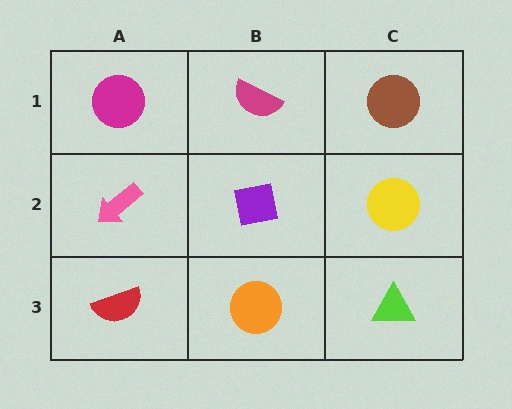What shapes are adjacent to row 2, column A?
A magenta circle (row 1, column A), a red semicircle (row 3, column A), a purple square (row 2, column B).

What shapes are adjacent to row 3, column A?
A pink arrow (row 2, column A), an orange circle (row 3, column B).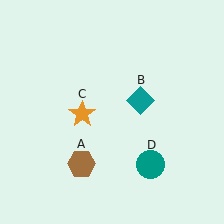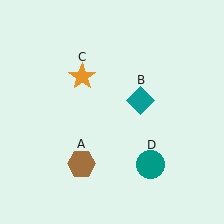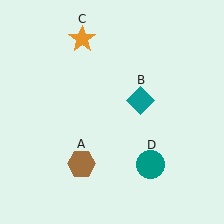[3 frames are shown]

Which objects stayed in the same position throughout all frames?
Brown hexagon (object A) and teal diamond (object B) and teal circle (object D) remained stationary.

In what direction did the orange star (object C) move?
The orange star (object C) moved up.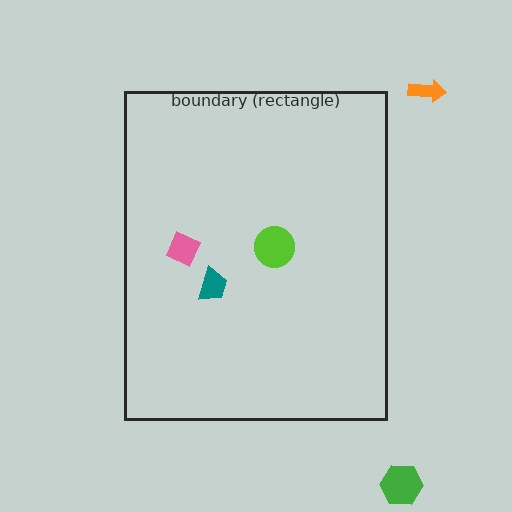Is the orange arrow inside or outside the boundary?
Outside.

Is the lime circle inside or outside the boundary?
Inside.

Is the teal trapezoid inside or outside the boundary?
Inside.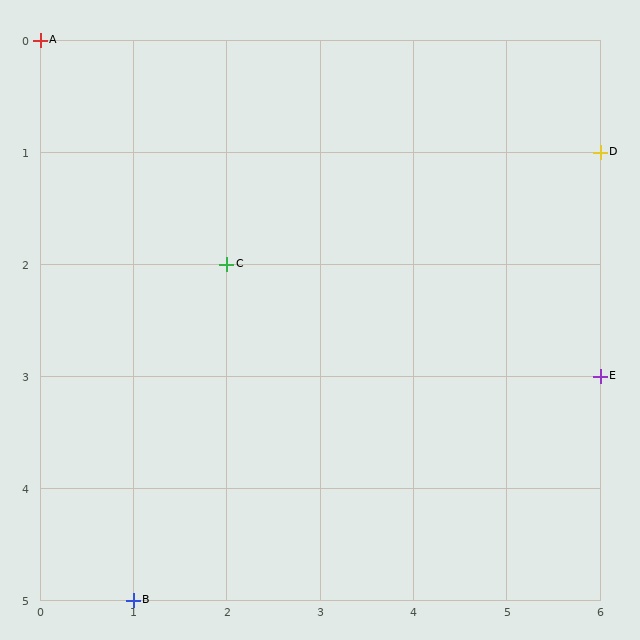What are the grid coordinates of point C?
Point C is at grid coordinates (2, 2).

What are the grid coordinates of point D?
Point D is at grid coordinates (6, 1).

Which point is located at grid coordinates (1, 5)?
Point B is at (1, 5).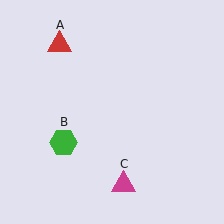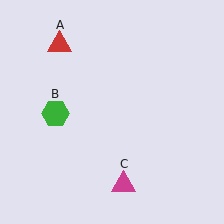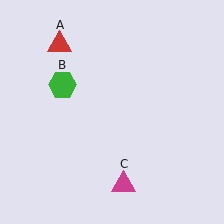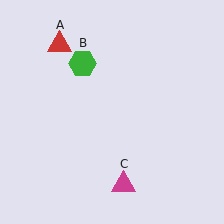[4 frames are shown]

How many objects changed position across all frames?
1 object changed position: green hexagon (object B).